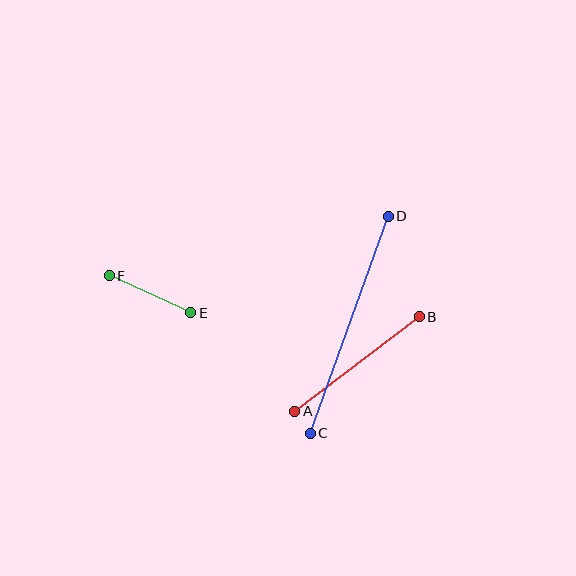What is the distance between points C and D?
The distance is approximately 230 pixels.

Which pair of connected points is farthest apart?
Points C and D are farthest apart.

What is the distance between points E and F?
The distance is approximately 89 pixels.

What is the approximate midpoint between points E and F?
The midpoint is at approximately (150, 294) pixels.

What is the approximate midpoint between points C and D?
The midpoint is at approximately (349, 325) pixels.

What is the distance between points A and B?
The distance is approximately 157 pixels.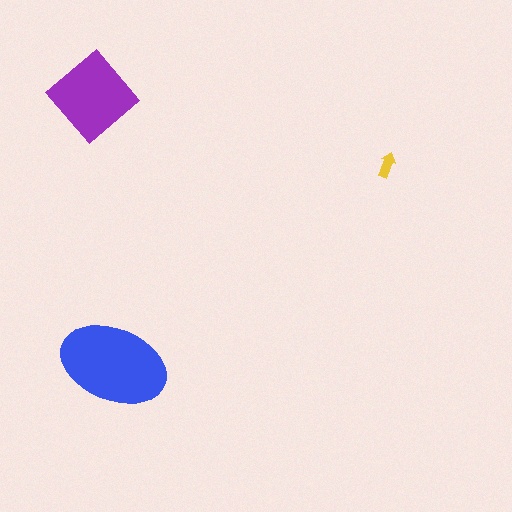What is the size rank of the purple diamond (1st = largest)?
2nd.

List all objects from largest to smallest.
The blue ellipse, the purple diamond, the yellow arrow.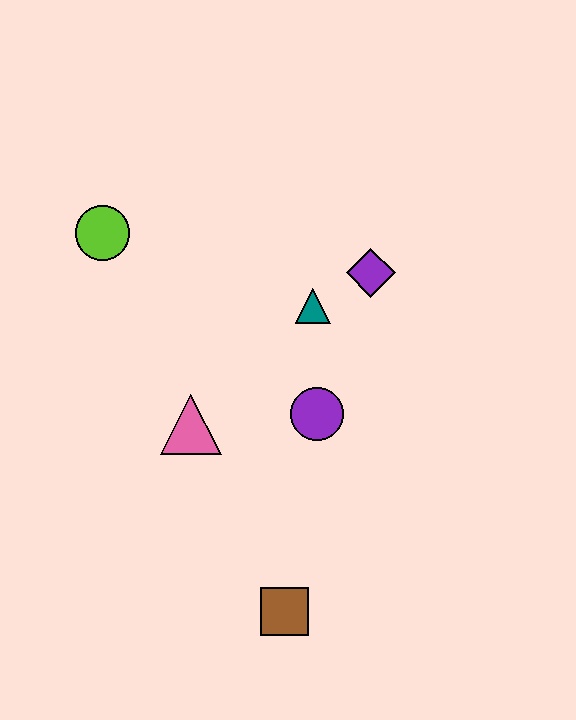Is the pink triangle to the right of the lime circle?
Yes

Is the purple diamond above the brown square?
Yes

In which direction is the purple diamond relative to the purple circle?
The purple diamond is above the purple circle.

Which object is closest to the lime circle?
The pink triangle is closest to the lime circle.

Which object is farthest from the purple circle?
The lime circle is farthest from the purple circle.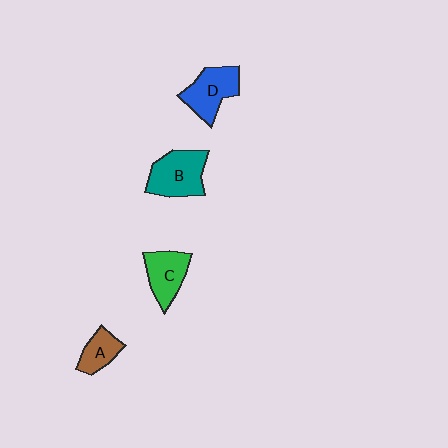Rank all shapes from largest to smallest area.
From largest to smallest: B (teal), D (blue), C (green), A (brown).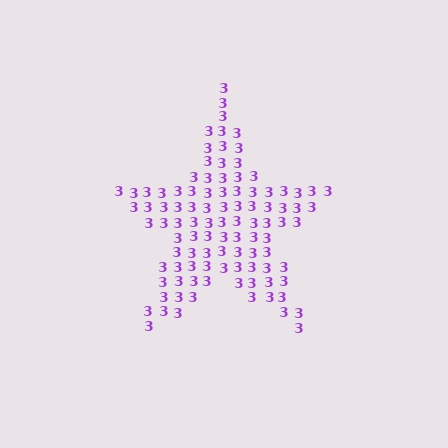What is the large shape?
The large shape is a star.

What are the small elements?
The small elements are digit 3's.